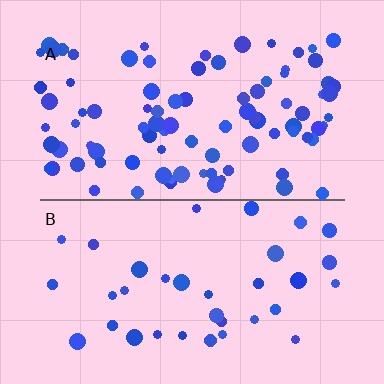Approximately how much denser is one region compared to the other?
Approximately 2.6× — region A over region B.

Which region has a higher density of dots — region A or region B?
A (the top).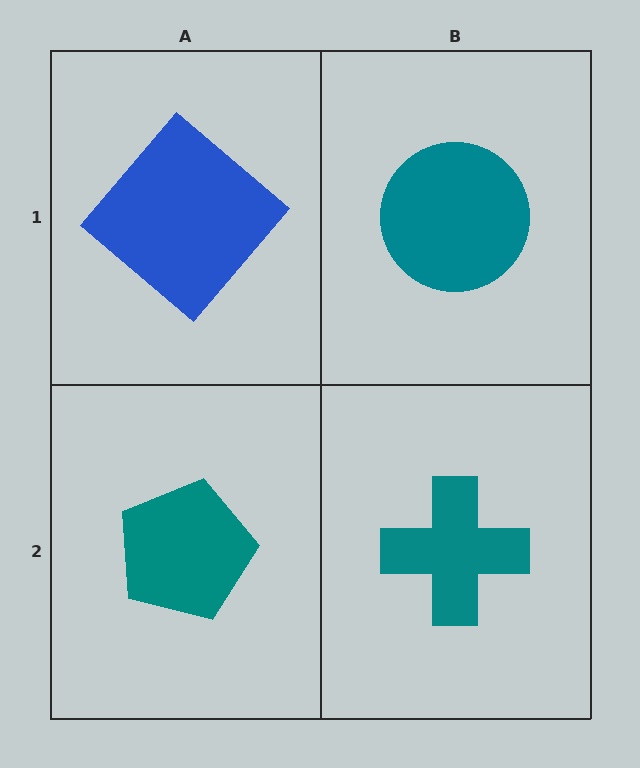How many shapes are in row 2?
2 shapes.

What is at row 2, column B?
A teal cross.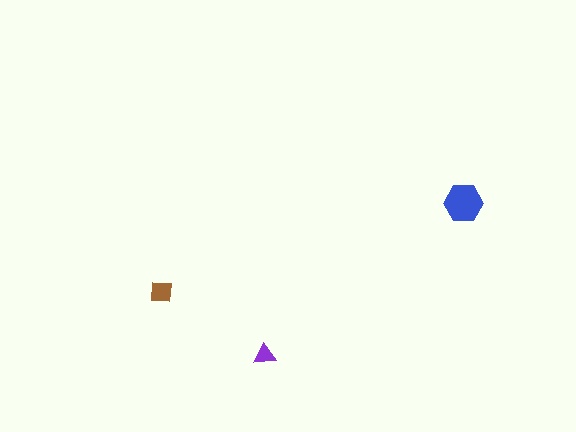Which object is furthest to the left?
The brown square is leftmost.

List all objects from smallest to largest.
The purple triangle, the brown square, the blue hexagon.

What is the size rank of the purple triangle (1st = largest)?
3rd.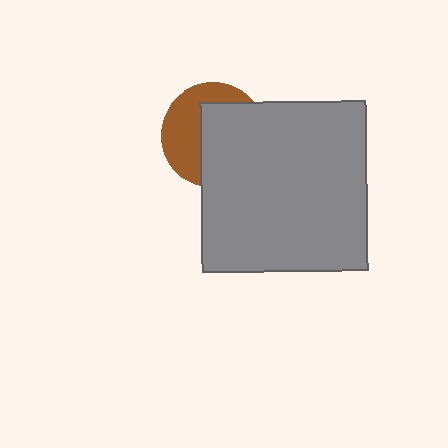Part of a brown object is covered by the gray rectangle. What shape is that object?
It is a circle.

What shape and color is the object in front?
The object in front is a gray rectangle.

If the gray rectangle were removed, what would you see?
You would see the complete brown circle.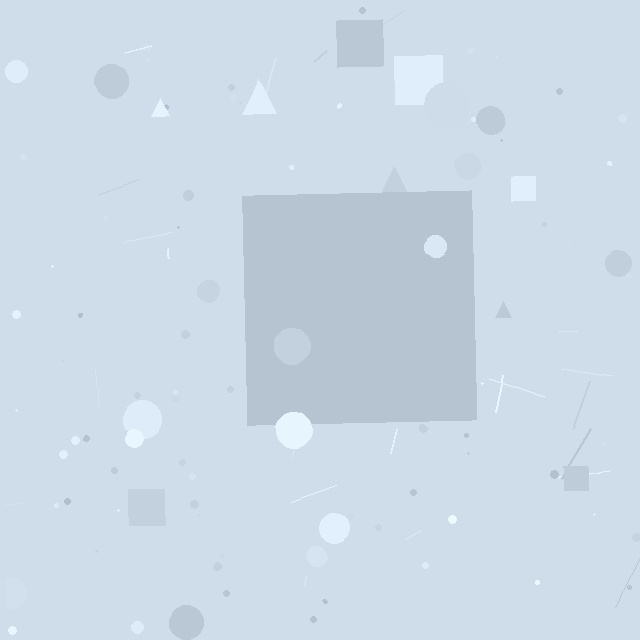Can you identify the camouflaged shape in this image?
The camouflaged shape is a square.